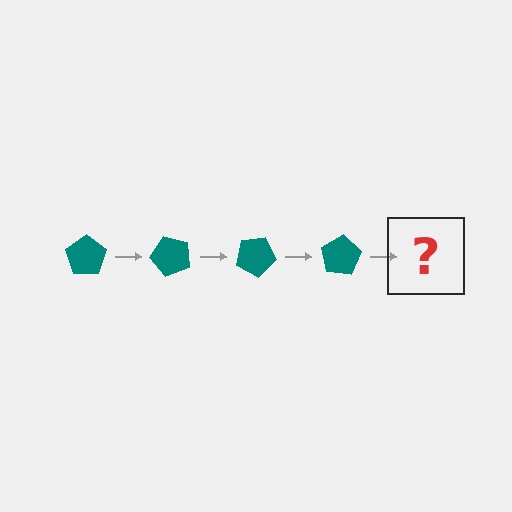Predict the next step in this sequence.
The next step is a teal pentagon rotated 200 degrees.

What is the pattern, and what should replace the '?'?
The pattern is that the pentagon rotates 50 degrees each step. The '?' should be a teal pentagon rotated 200 degrees.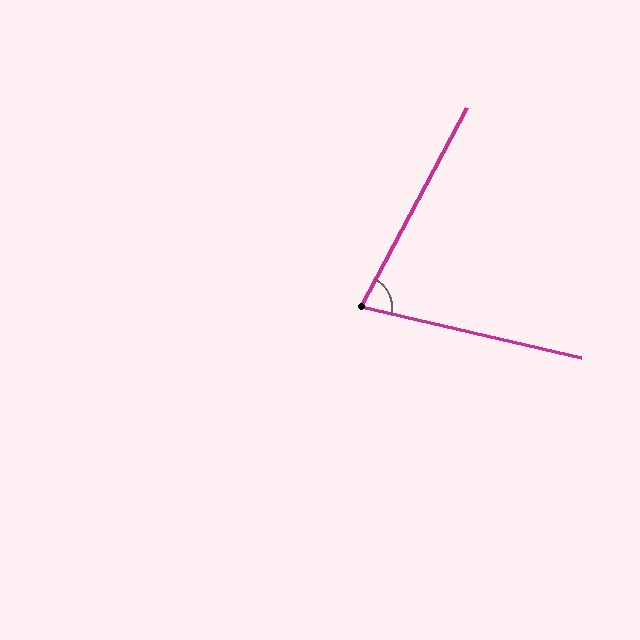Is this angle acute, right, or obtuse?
It is acute.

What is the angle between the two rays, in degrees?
Approximately 75 degrees.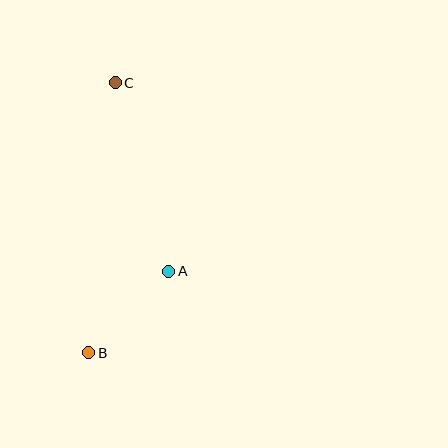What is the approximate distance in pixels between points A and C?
The distance between A and C is approximately 196 pixels.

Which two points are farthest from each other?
Points B and C are farthest from each other.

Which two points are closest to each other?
Points A and B are closest to each other.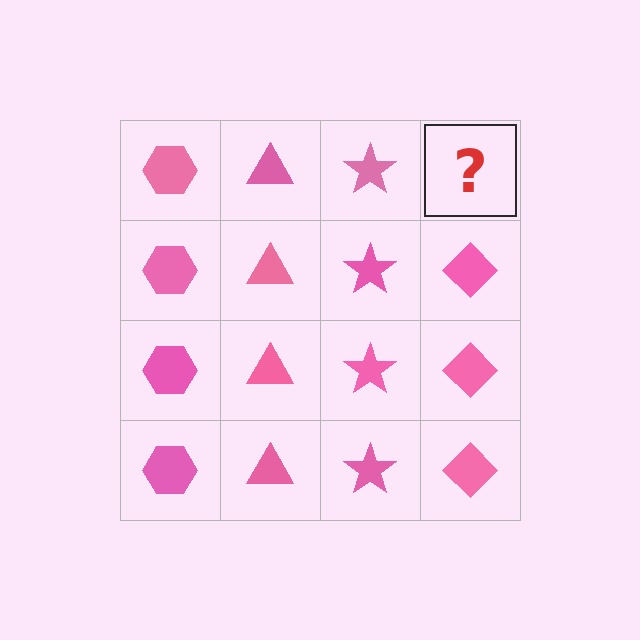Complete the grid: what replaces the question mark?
The question mark should be replaced with a pink diamond.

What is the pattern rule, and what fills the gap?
The rule is that each column has a consistent shape. The gap should be filled with a pink diamond.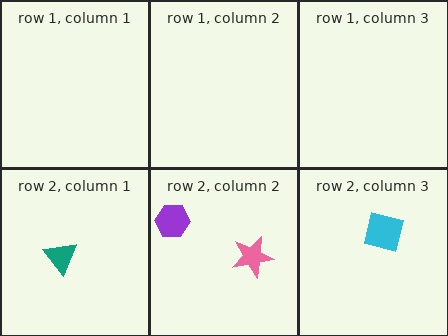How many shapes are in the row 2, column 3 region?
1.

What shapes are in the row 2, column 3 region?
The cyan square.